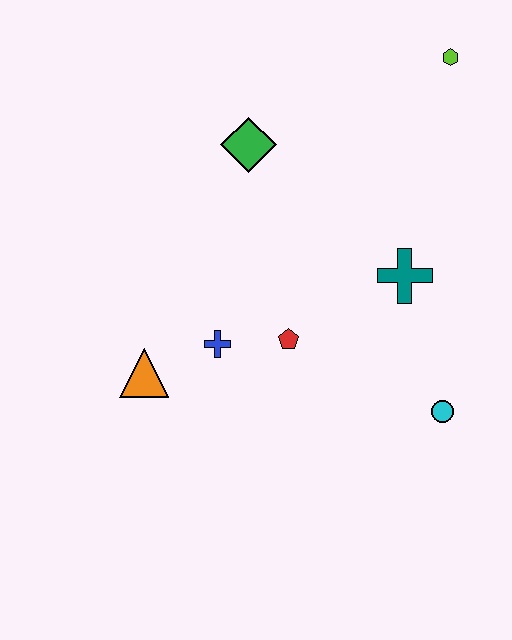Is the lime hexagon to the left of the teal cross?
No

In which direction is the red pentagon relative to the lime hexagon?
The red pentagon is below the lime hexagon.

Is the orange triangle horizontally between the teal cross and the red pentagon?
No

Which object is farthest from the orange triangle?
The lime hexagon is farthest from the orange triangle.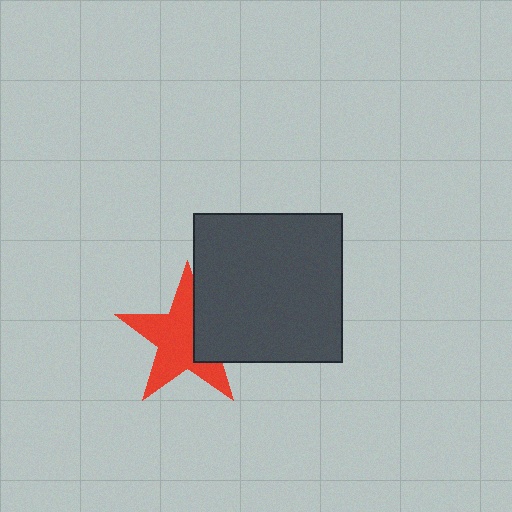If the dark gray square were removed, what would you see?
You would see the complete red star.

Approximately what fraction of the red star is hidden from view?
Roughly 32% of the red star is hidden behind the dark gray square.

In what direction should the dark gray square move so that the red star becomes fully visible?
The dark gray square should move right. That is the shortest direction to clear the overlap and leave the red star fully visible.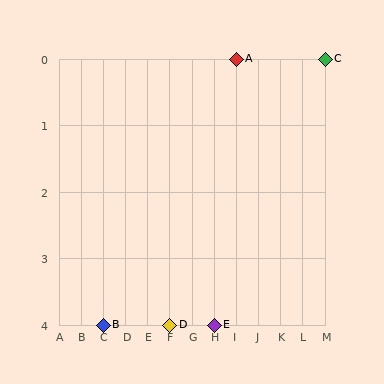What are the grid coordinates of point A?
Point A is at grid coordinates (I, 0).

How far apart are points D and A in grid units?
Points D and A are 3 columns and 4 rows apart (about 5.0 grid units diagonally).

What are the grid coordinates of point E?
Point E is at grid coordinates (H, 4).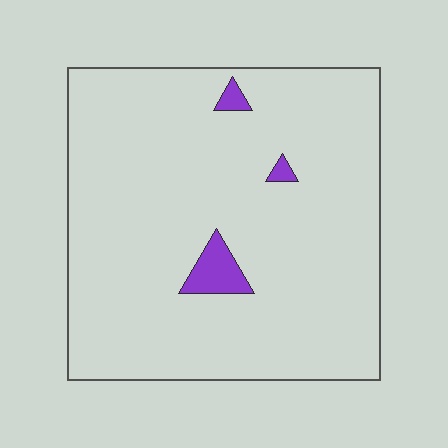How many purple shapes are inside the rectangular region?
3.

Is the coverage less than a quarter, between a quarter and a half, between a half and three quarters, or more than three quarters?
Less than a quarter.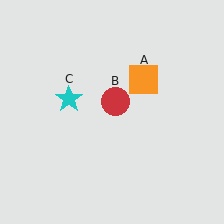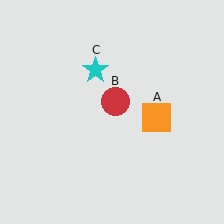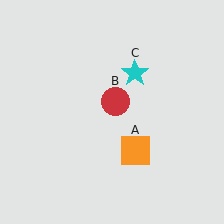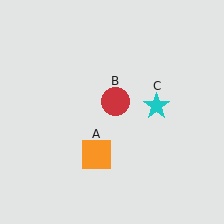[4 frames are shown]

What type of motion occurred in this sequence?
The orange square (object A), cyan star (object C) rotated clockwise around the center of the scene.